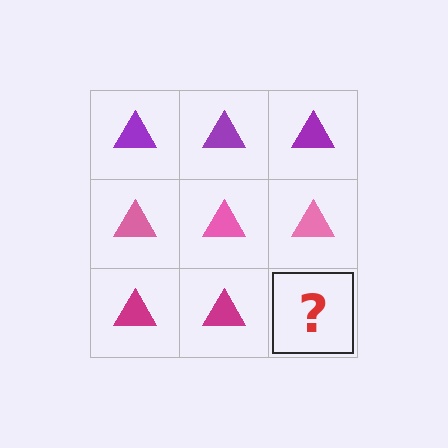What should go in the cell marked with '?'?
The missing cell should contain a magenta triangle.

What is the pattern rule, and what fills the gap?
The rule is that each row has a consistent color. The gap should be filled with a magenta triangle.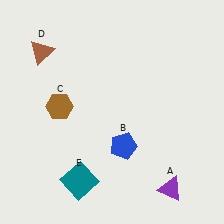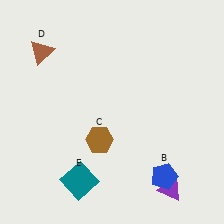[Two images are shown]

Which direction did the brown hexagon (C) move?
The brown hexagon (C) moved right.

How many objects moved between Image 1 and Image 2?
2 objects moved between the two images.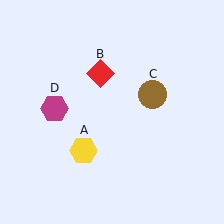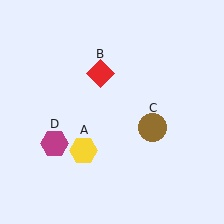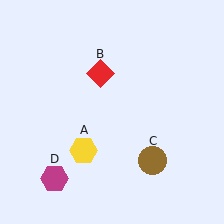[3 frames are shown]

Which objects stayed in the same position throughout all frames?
Yellow hexagon (object A) and red diamond (object B) remained stationary.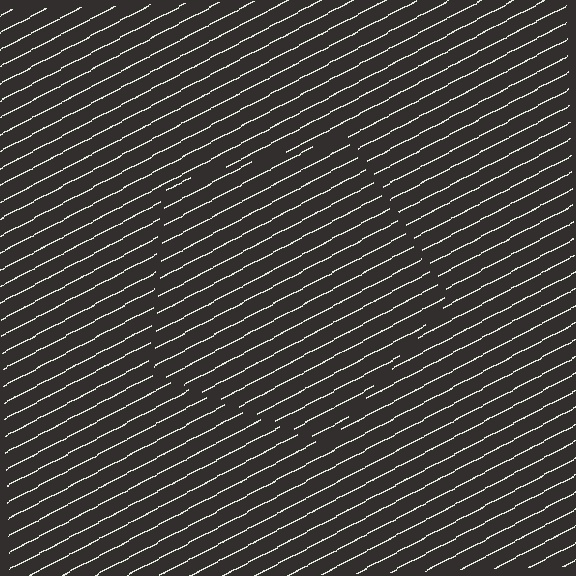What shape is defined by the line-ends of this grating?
An illusory pentagon. The interior of the shape contains the same grating, shifted by half a period — the contour is defined by the phase discontinuity where line-ends from the inner and outer gratings abut.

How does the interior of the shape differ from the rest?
The interior of the shape contains the same grating, shifted by half a period — the contour is defined by the phase discontinuity where line-ends from the inner and outer gratings abut.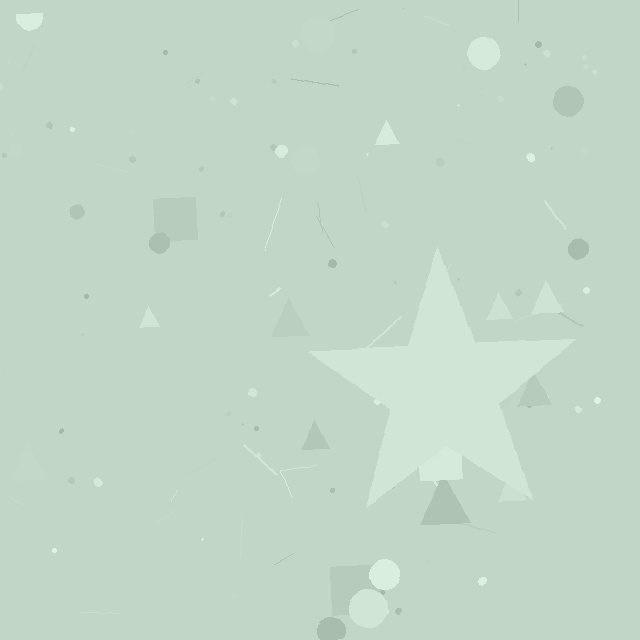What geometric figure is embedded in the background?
A star is embedded in the background.